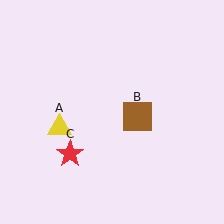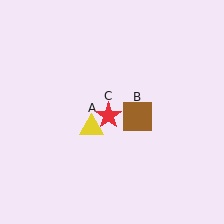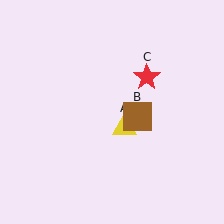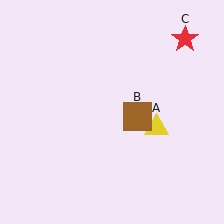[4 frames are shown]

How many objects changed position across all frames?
2 objects changed position: yellow triangle (object A), red star (object C).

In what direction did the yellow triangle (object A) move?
The yellow triangle (object A) moved right.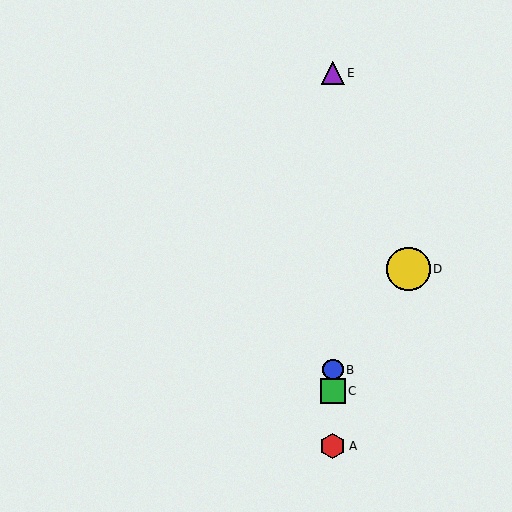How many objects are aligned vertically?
4 objects (A, B, C, E) are aligned vertically.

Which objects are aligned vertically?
Objects A, B, C, E are aligned vertically.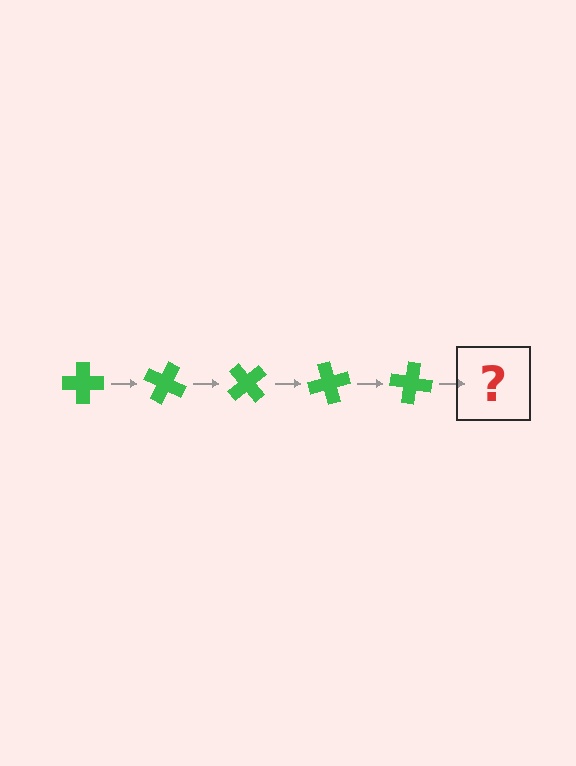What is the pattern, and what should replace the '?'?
The pattern is that the cross rotates 25 degrees each step. The '?' should be a green cross rotated 125 degrees.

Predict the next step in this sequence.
The next step is a green cross rotated 125 degrees.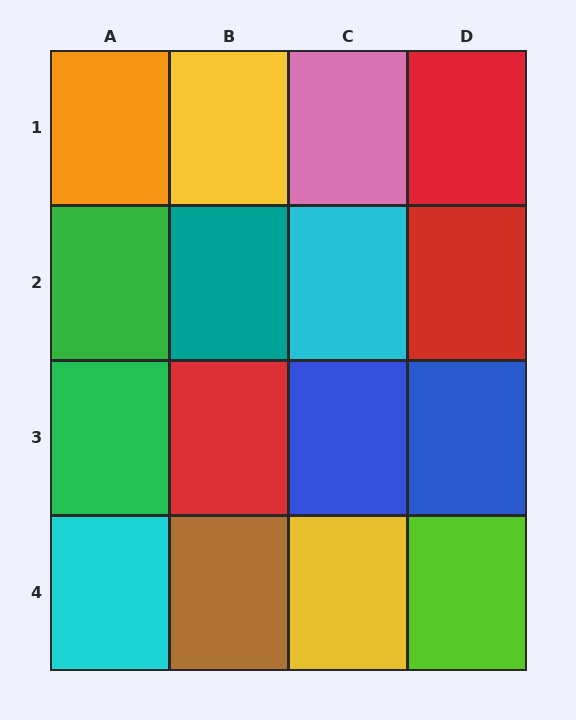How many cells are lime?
1 cell is lime.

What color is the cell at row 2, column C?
Cyan.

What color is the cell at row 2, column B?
Teal.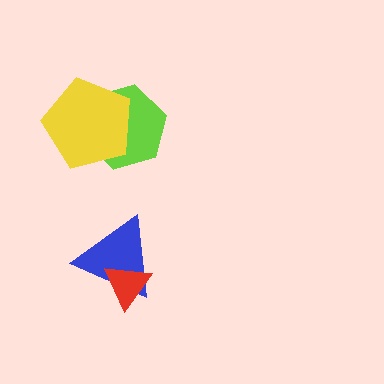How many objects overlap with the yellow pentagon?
1 object overlaps with the yellow pentagon.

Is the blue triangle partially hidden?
Yes, it is partially covered by another shape.